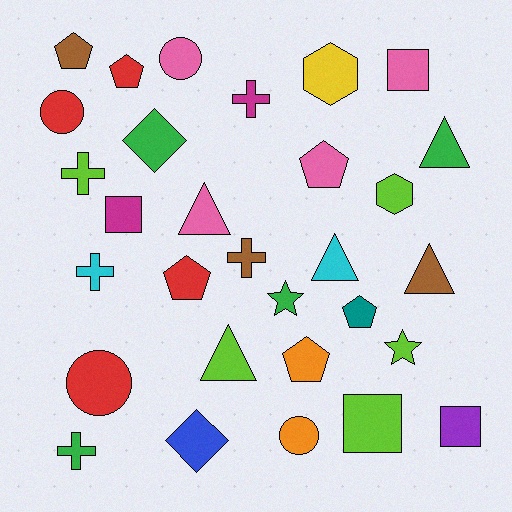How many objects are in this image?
There are 30 objects.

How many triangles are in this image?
There are 5 triangles.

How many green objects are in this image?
There are 4 green objects.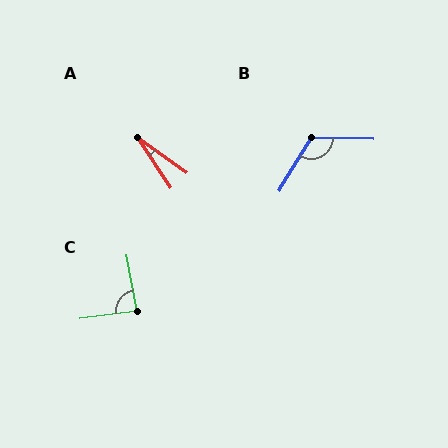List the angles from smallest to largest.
A (21°), C (87°), B (120°).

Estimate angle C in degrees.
Approximately 87 degrees.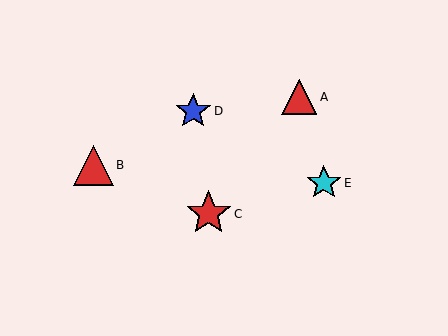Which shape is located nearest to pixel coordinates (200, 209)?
The red star (labeled C) at (209, 214) is nearest to that location.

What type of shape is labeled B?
Shape B is a red triangle.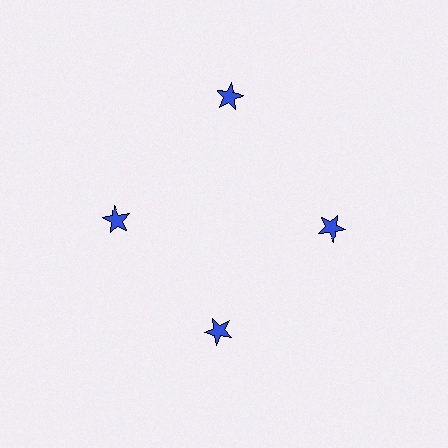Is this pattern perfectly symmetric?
No. The 4 blue stars are arranged in a ring, but one element near the 12 o'clock position is pushed outward from the center, breaking the 4-fold rotational symmetry.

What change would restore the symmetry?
The symmetry would be restored by moving it inward, back onto the ring so that all 4 stars sit at equal angles and equal distance from the center.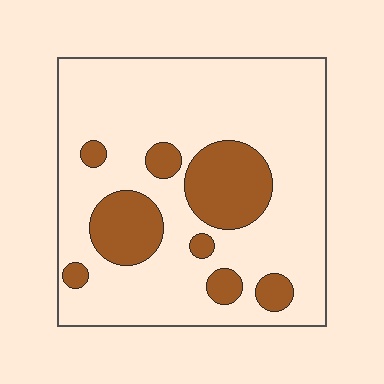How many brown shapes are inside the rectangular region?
8.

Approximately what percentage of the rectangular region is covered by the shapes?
Approximately 20%.